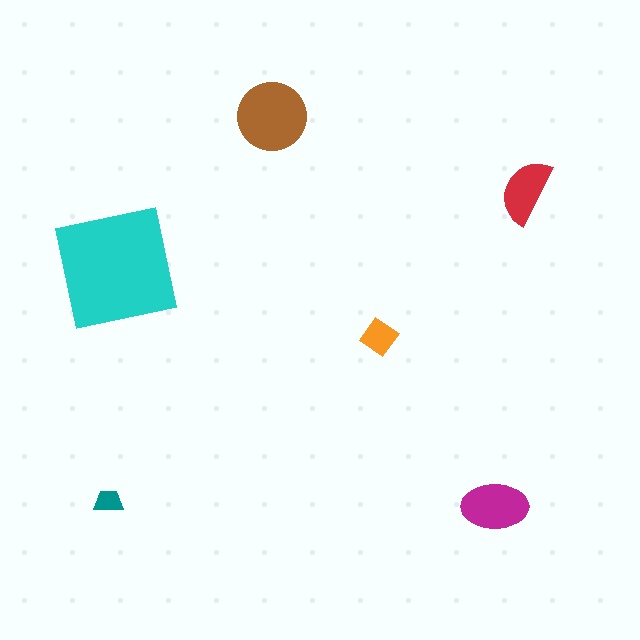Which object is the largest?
The cyan square.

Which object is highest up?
The brown circle is topmost.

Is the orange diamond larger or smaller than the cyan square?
Smaller.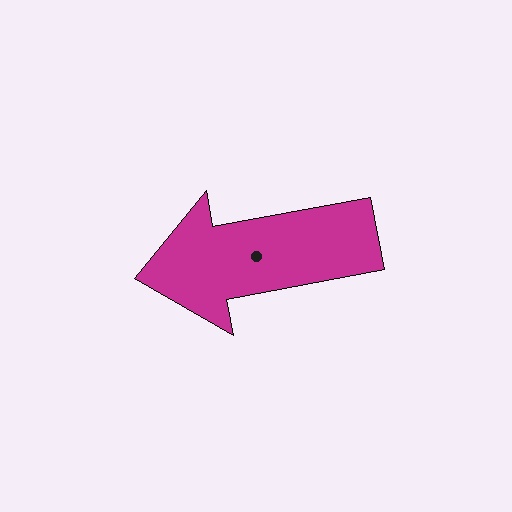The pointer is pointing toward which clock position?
Roughly 9 o'clock.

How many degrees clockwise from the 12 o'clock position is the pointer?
Approximately 259 degrees.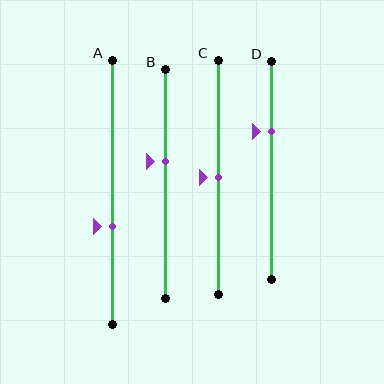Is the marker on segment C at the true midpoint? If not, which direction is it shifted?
Yes, the marker on segment C is at the true midpoint.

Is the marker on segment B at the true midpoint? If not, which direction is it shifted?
No, the marker on segment B is shifted upward by about 10% of the segment length.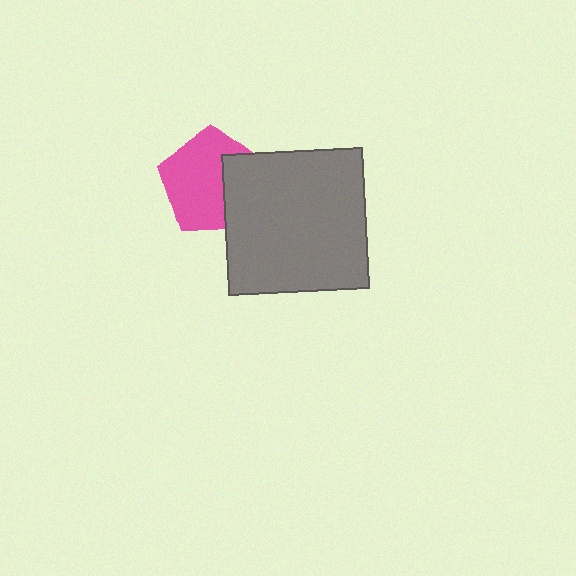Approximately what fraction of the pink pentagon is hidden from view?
Roughly 33% of the pink pentagon is hidden behind the gray square.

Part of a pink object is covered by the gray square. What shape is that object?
It is a pentagon.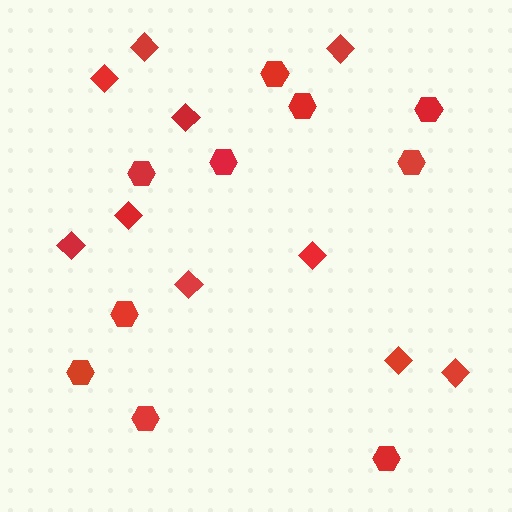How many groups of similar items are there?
There are 2 groups: one group of hexagons (10) and one group of diamonds (10).